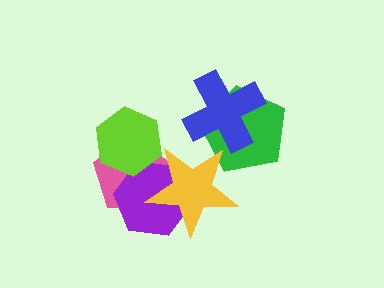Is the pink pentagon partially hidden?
Yes, it is partially covered by another shape.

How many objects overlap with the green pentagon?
2 objects overlap with the green pentagon.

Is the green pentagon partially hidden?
Yes, it is partially covered by another shape.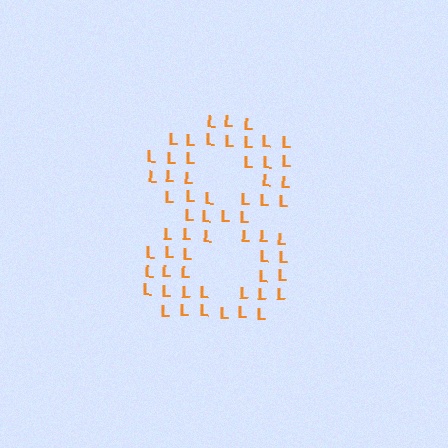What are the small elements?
The small elements are letter L's.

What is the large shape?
The large shape is the digit 8.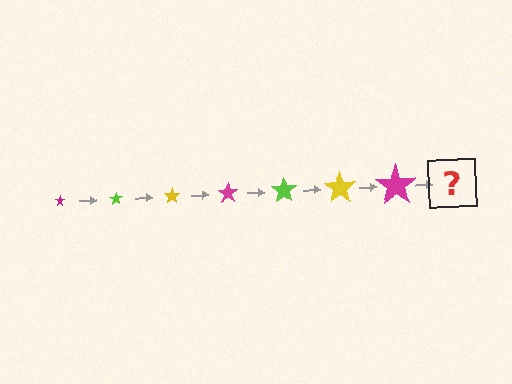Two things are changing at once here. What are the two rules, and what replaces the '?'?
The two rules are that the star grows larger each step and the color cycles through magenta, lime, and yellow. The '?' should be a lime star, larger than the previous one.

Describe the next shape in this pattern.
It should be a lime star, larger than the previous one.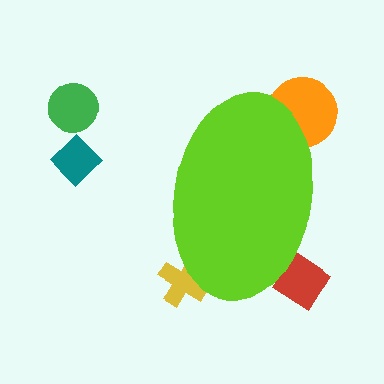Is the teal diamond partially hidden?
No, the teal diamond is fully visible.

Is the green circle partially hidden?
No, the green circle is fully visible.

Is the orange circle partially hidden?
Yes, the orange circle is partially hidden behind the lime ellipse.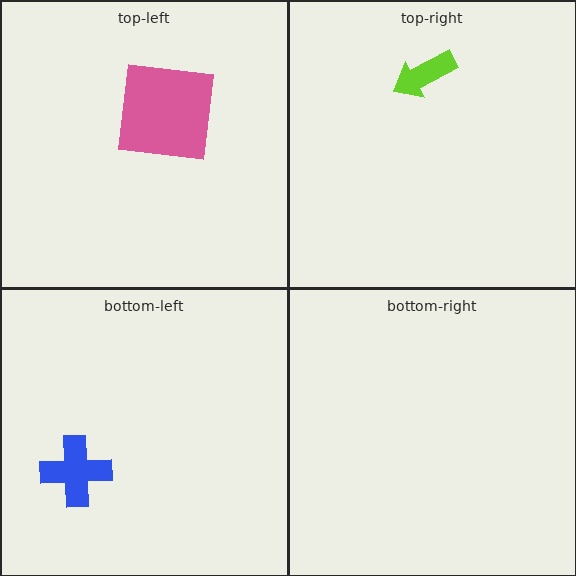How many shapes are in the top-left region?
1.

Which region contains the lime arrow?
The top-right region.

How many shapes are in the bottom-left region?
1.